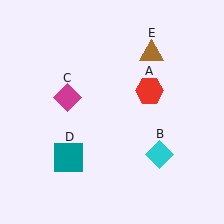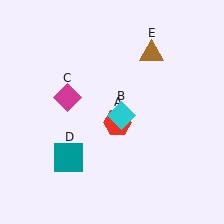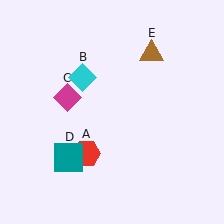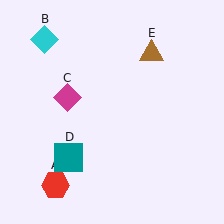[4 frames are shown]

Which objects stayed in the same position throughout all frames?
Magenta diamond (object C) and teal square (object D) and brown triangle (object E) remained stationary.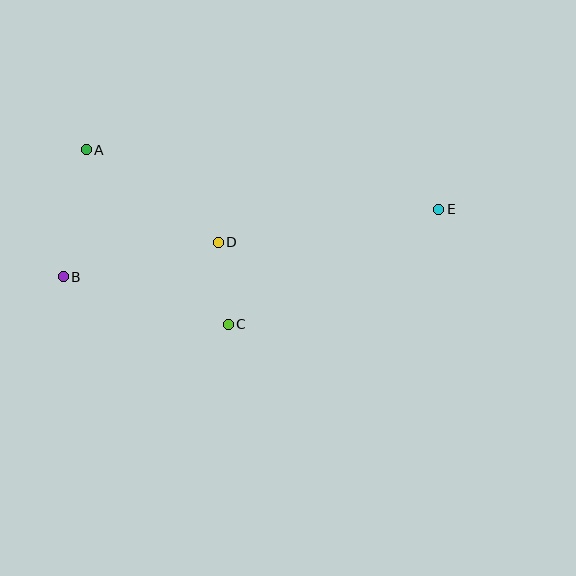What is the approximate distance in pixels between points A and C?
The distance between A and C is approximately 225 pixels.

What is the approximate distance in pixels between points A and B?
The distance between A and B is approximately 129 pixels.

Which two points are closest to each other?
Points C and D are closest to each other.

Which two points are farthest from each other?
Points B and E are farthest from each other.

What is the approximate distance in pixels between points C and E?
The distance between C and E is approximately 240 pixels.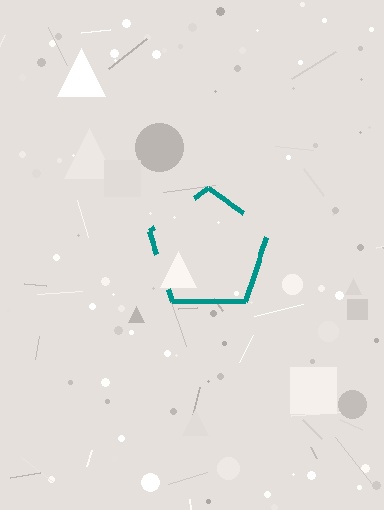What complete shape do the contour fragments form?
The contour fragments form a pentagon.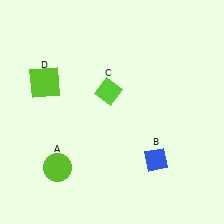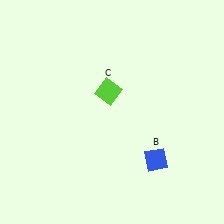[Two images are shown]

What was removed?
The lime circle (A), the lime square (D) were removed in Image 2.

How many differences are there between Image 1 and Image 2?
There are 2 differences between the two images.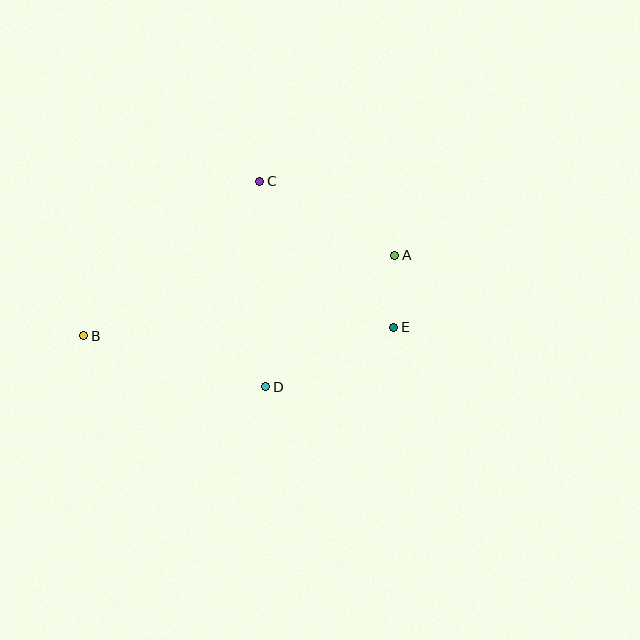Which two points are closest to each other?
Points A and E are closest to each other.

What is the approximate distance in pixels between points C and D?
The distance between C and D is approximately 206 pixels.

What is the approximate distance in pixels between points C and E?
The distance between C and E is approximately 198 pixels.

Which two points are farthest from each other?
Points A and B are farthest from each other.